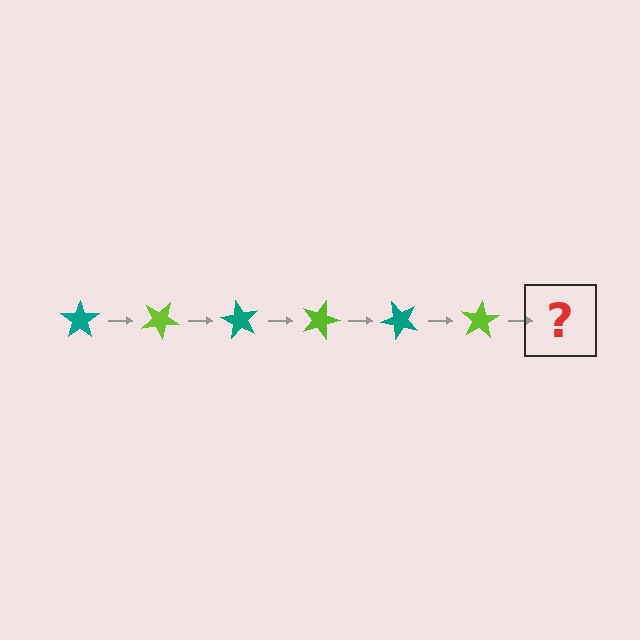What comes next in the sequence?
The next element should be a teal star, rotated 180 degrees from the start.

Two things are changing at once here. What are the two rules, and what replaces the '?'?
The two rules are that it rotates 30 degrees each step and the color cycles through teal and lime. The '?' should be a teal star, rotated 180 degrees from the start.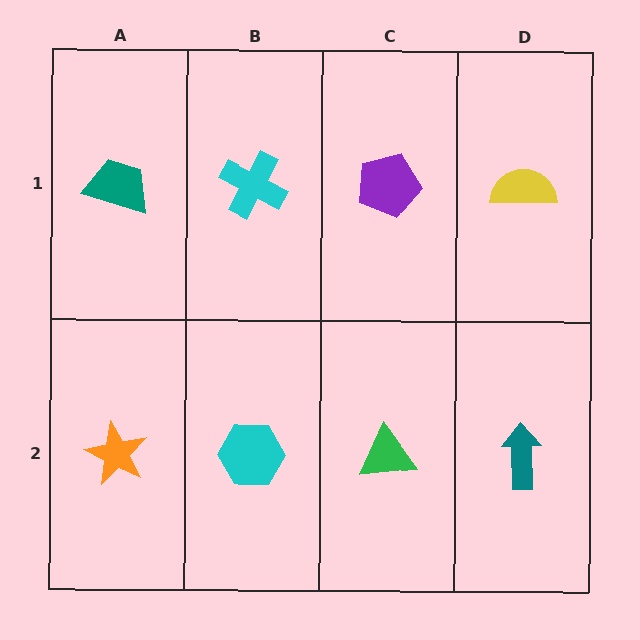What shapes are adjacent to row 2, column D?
A yellow semicircle (row 1, column D), a green triangle (row 2, column C).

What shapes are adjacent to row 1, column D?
A teal arrow (row 2, column D), a purple pentagon (row 1, column C).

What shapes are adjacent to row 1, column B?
A cyan hexagon (row 2, column B), a teal trapezoid (row 1, column A), a purple pentagon (row 1, column C).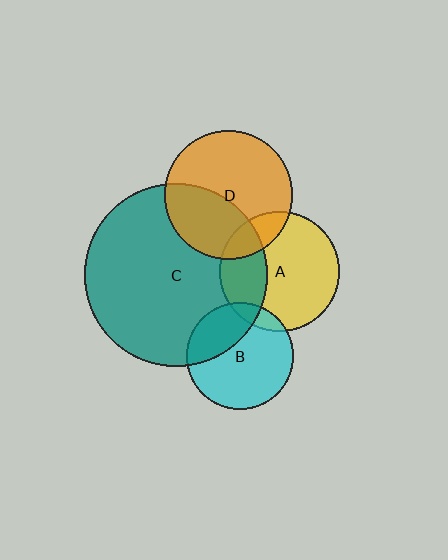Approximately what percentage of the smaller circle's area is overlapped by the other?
Approximately 40%.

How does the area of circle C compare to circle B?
Approximately 2.9 times.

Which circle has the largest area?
Circle C (teal).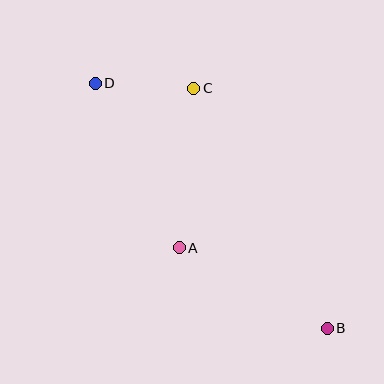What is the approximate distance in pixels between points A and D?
The distance between A and D is approximately 185 pixels.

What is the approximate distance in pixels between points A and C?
The distance between A and C is approximately 160 pixels.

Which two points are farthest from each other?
Points B and D are farthest from each other.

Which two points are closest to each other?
Points C and D are closest to each other.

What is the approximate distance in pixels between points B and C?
The distance between B and C is approximately 275 pixels.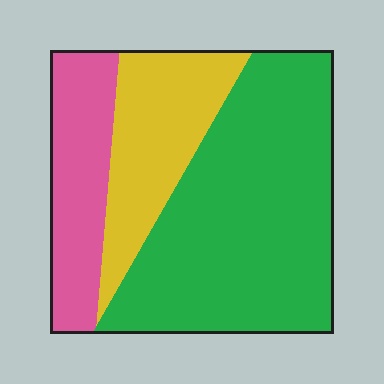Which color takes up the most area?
Green, at roughly 55%.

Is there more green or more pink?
Green.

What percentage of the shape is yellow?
Yellow takes up less than a quarter of the shape.